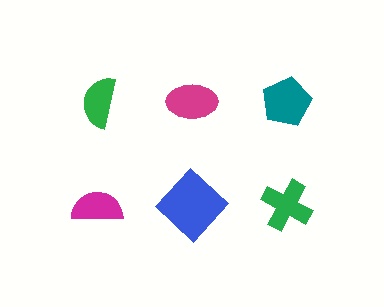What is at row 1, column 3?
A teal pentagon.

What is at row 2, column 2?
A blue diamond.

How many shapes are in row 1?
3 shapes.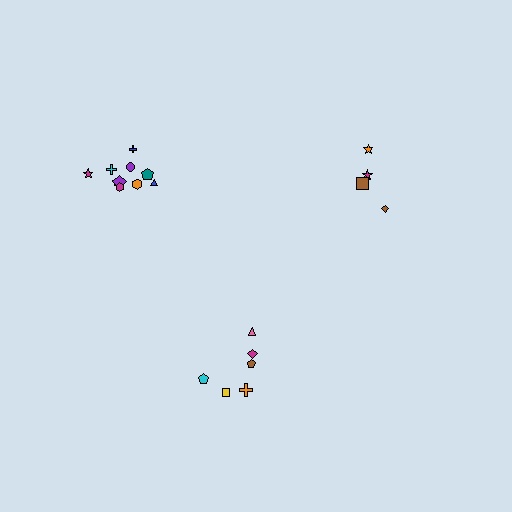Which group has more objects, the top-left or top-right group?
The top-left group.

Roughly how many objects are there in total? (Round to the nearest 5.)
Roughly 20 objects in total.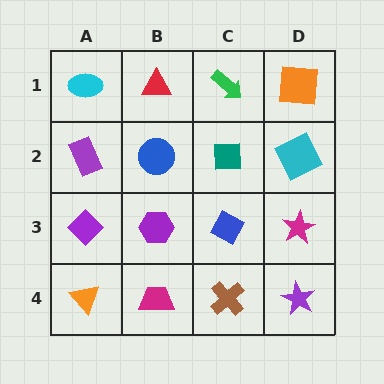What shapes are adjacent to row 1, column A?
A purple rectangle (row 2, column A), a red triangle (row 1, column B).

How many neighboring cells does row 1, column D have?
2.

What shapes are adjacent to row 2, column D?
An orange square (row 1, column D), a magenta star (row 3, column D), a teal square (row 2, column C).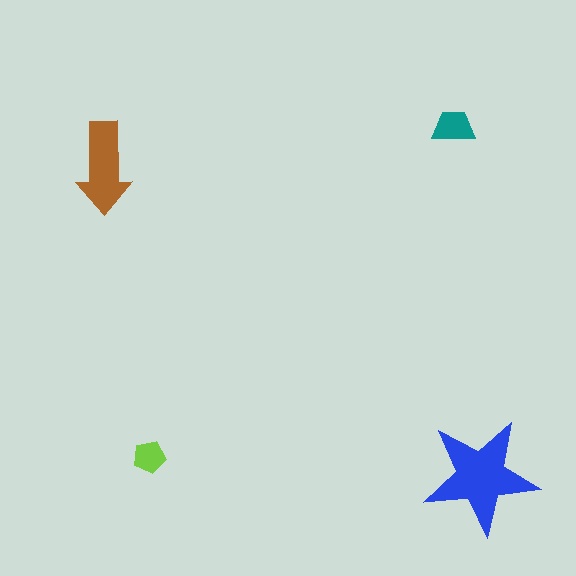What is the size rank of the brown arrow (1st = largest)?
2nd.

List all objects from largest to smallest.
The blue star, the brown arrow, the teal trapezoid, the lime pentagon.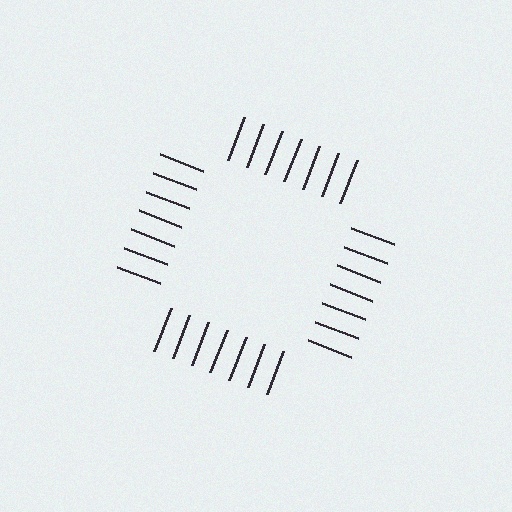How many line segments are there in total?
28 — 7 along each of the 4 edges.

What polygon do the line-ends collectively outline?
An illusory square — the line segments terminate on its edges but no continuous stroke is drawn.